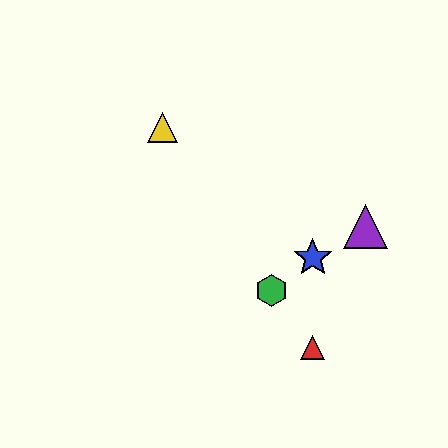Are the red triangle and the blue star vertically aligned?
Yes, both are at x≈313.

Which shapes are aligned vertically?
The red triangle, the blue star are aligned vertically.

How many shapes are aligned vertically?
2 shapes (the red triangle, the blue star) are aligned vertically.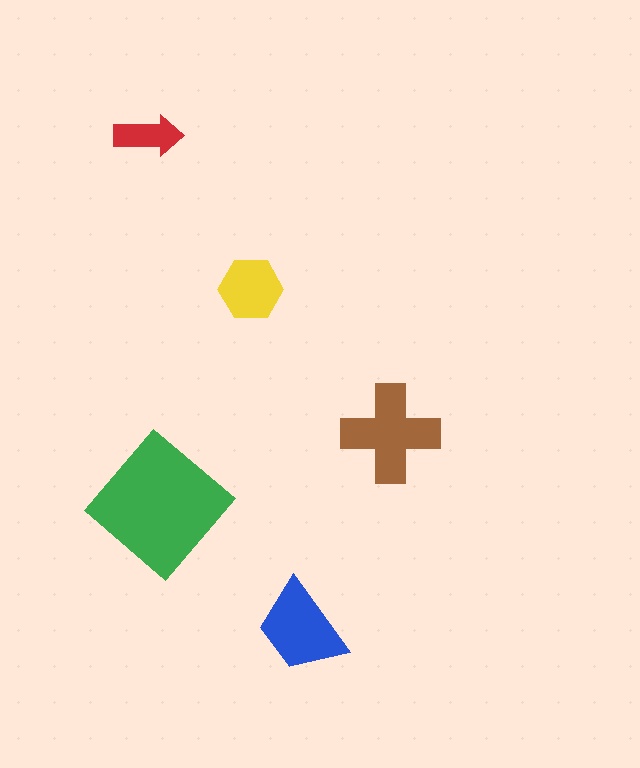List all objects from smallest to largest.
The red arrow, the yellow hexagon, the blue trapezoid, the brown cross, the green diamond.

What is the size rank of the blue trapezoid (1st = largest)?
3rd.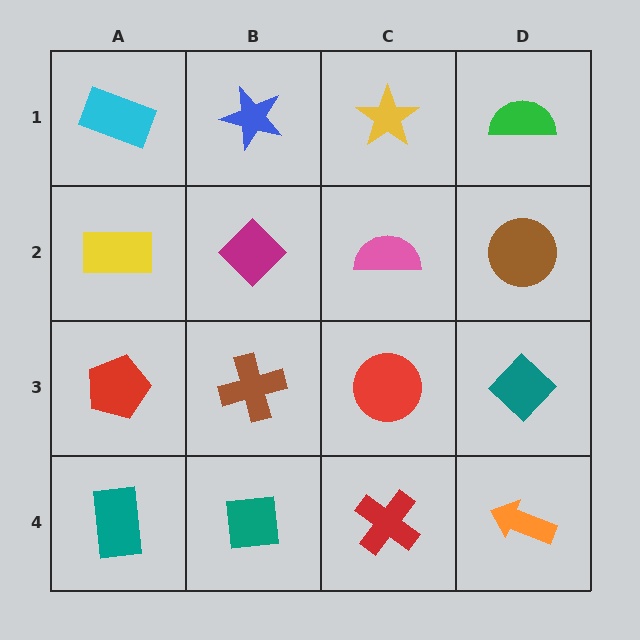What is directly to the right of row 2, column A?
A magenta diamond.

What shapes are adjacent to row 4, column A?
A red pentagon (row 3, column A), a teal square (row 4, column B).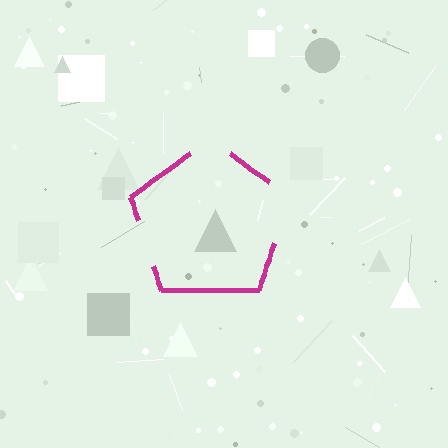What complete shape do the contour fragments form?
The contour fragments form a pentagon.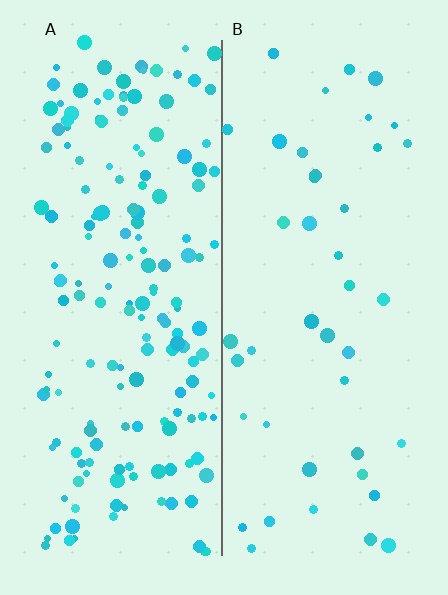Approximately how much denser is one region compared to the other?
Approximately 4.0× — region A over region B.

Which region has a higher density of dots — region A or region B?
A (the left).